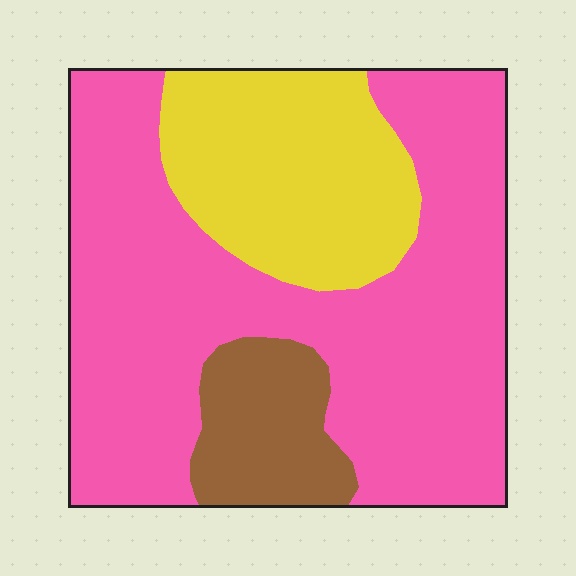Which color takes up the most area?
Pink, at roughly 65%.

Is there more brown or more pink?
Pink.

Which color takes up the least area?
Brown, at roughly 10%.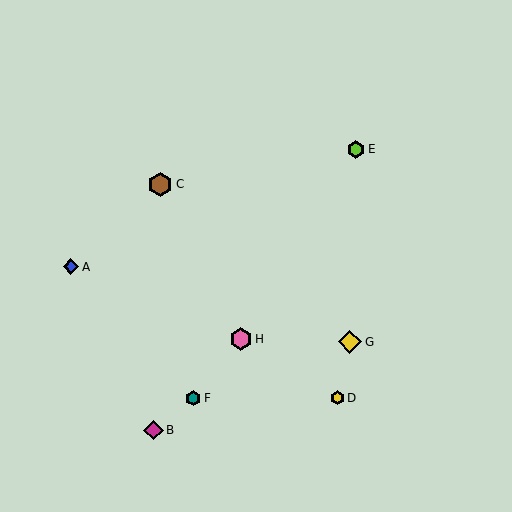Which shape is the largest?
The brown hexagon (labeled C) is the largest.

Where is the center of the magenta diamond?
The center of the magenta diamond is at (153, 430).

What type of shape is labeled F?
Shape F is a teal hexagon.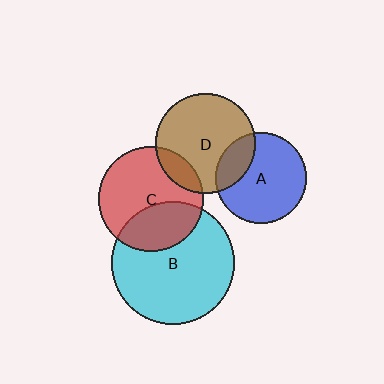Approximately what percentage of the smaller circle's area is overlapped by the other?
Approximately 15%.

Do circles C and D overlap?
Yes.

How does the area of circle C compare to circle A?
Approximately 1.3 times.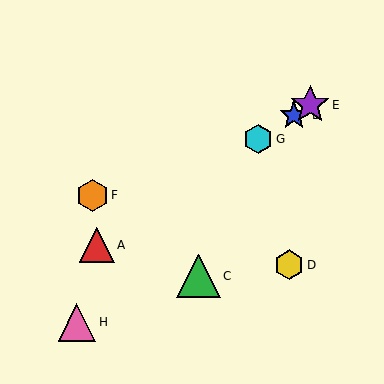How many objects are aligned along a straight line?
4 objects (A, B, E, G) are aligned along a straight line.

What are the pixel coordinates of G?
Object G is at (258, 139).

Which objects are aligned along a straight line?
Objects A, B, E, G are aligned along a straight line.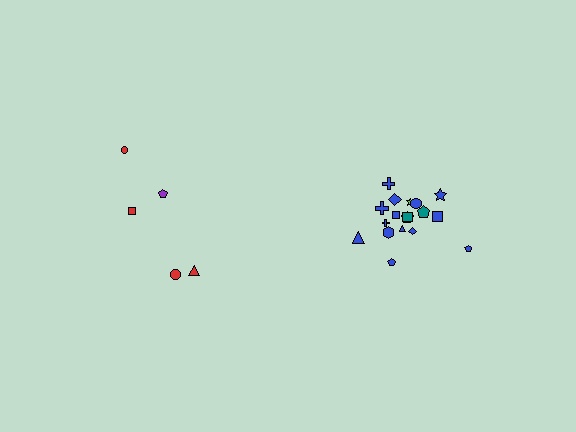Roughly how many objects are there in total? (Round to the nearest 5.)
Roughly 25 objects in total.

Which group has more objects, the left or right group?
The right group.